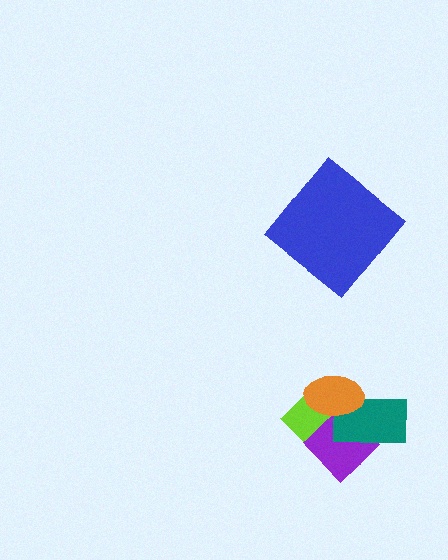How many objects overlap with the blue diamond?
0 objects overlap with the blue diamond.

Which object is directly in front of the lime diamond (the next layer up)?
The purple diamond is directly in front of the lime diamond.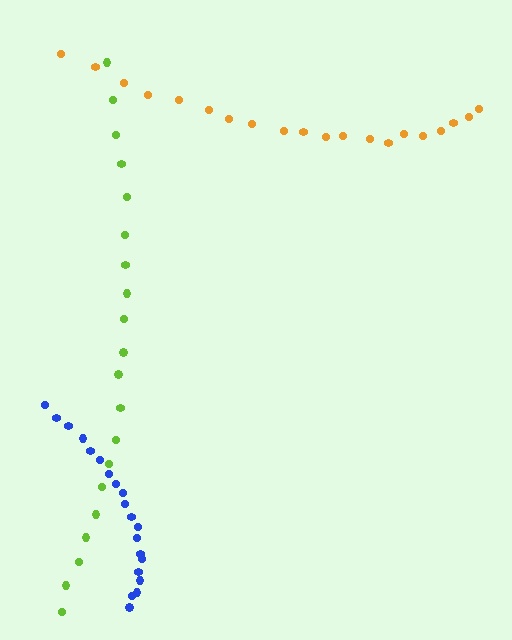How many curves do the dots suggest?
There are 3 distinct paths.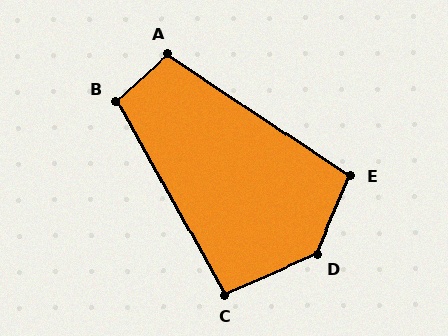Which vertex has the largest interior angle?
D, at approximately 137 degrees.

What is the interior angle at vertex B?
Approximately 103 degrees (obtuse).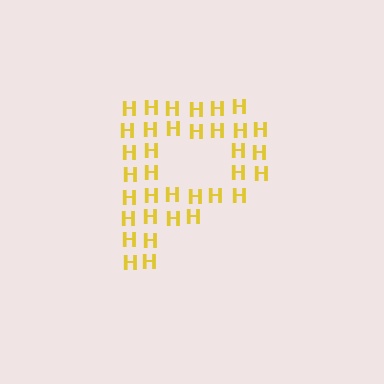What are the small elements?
The small elements are letter H's.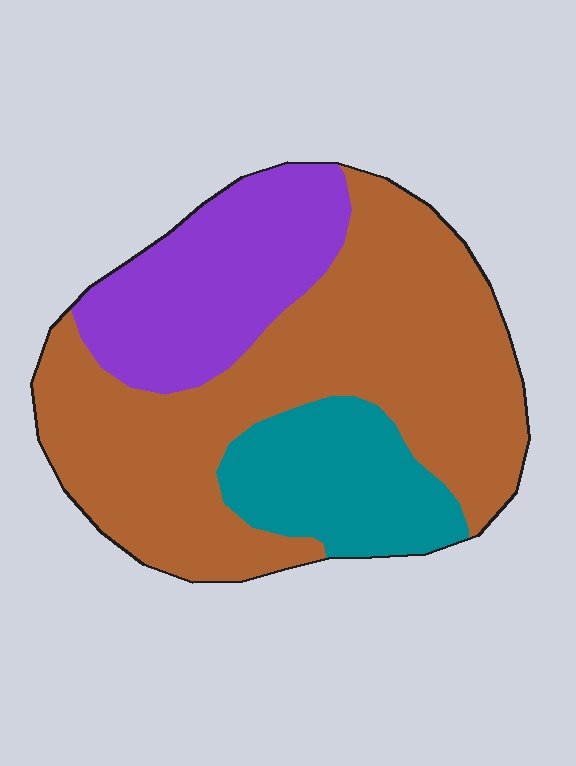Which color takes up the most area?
Brown, at roughly 60%.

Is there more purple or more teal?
Purple.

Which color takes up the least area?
Teal, at roughly 20%.